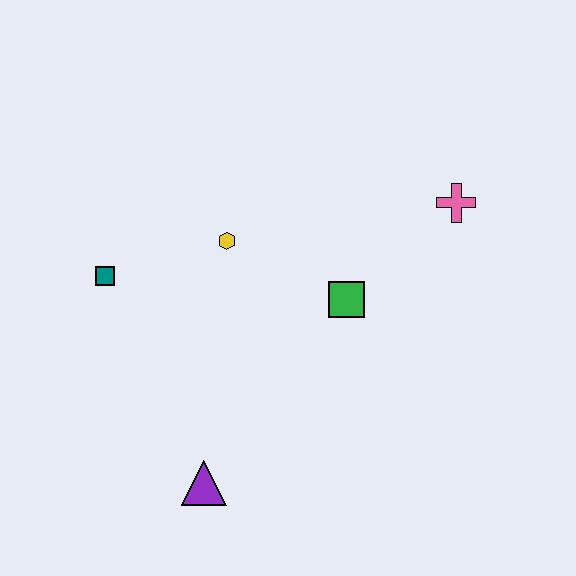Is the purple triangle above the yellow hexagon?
No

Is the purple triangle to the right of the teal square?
Yes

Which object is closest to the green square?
The yellow hexagon is closest to the green square.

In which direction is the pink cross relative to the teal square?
The pink cross is to the right of the teal square.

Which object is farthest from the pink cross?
The purple triangle is farthest from the pink cross.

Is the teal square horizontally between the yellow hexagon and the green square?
No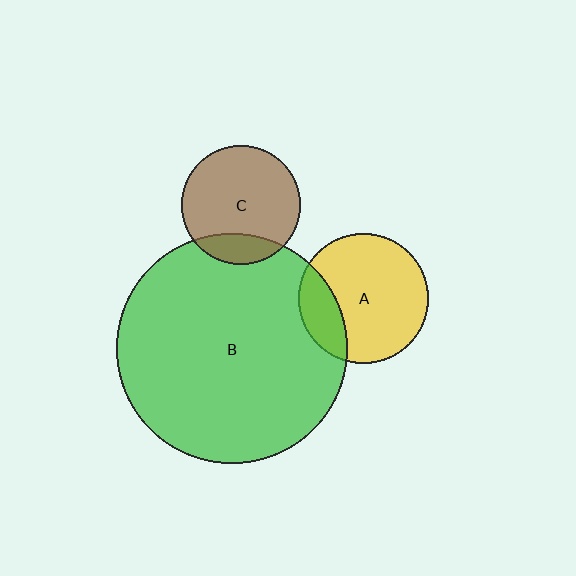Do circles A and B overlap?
Yes.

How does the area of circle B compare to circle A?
Approximately 3.1 times.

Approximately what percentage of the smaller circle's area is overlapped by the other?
Approximately 20%.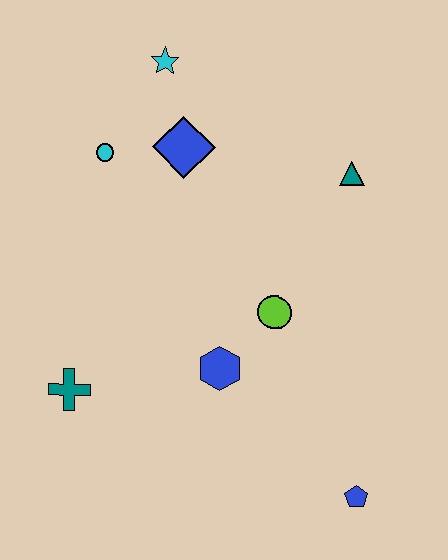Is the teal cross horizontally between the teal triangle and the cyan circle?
No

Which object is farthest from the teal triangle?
The teal cross is farthest from the teal triangle.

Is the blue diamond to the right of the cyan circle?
Yes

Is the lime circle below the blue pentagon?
No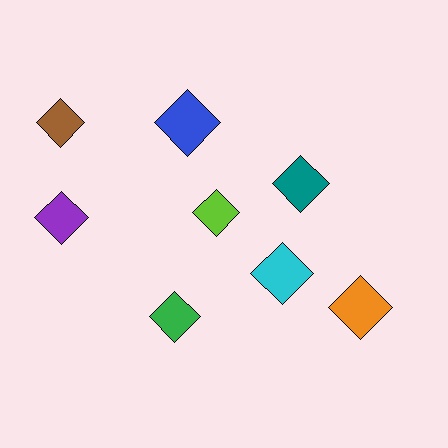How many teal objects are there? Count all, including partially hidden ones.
There is 1 teal object.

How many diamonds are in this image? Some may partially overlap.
There are 8 diamonds.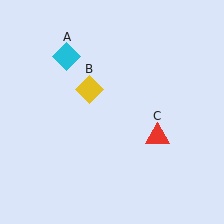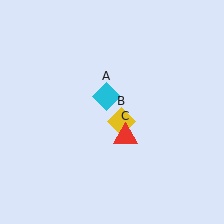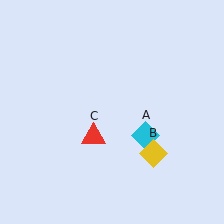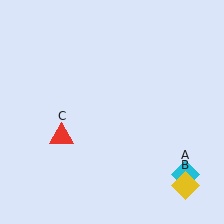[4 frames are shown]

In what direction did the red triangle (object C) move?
The red triangle (object C) moved left.